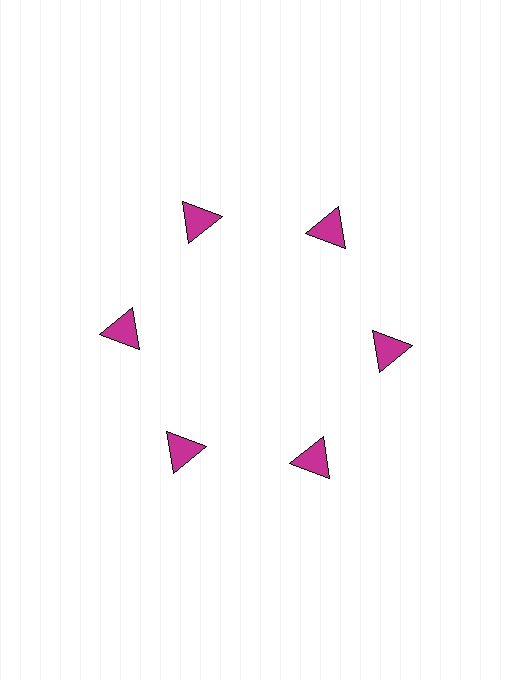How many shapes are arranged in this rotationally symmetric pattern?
There are 6 shapes, arranged in 6 groups of 1.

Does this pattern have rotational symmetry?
Yes, this pattern has 6-fold rotational symmetry. It looks the same after rotating 60 degrees around the center.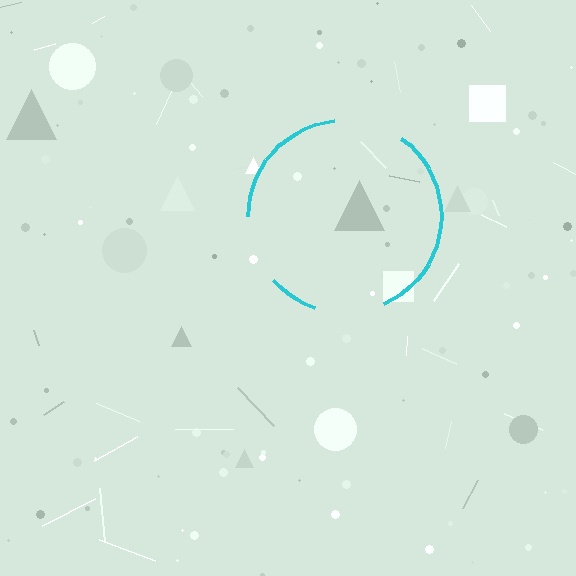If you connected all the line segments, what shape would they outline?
They would outline a circle.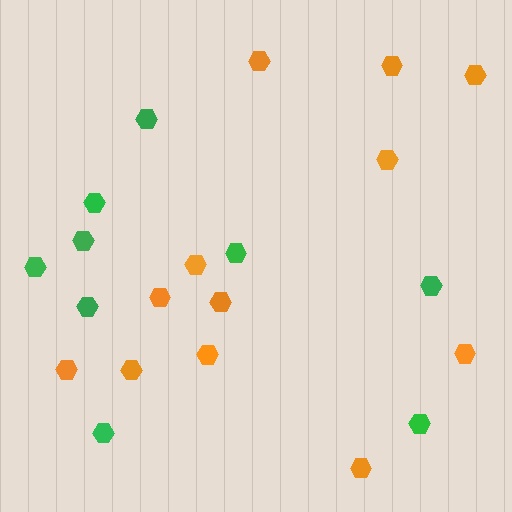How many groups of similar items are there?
There are 2 groups: one group of orange hexagons (12) and one group of green hexagons (9).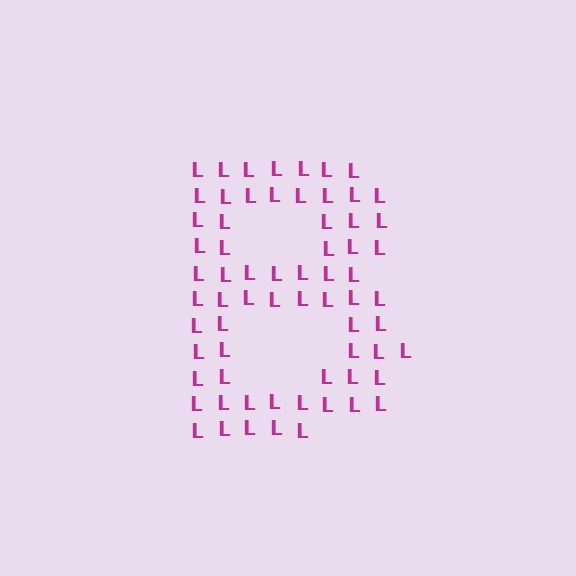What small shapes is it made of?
It is made of small letter L's.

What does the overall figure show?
The overall figure shows the letter B.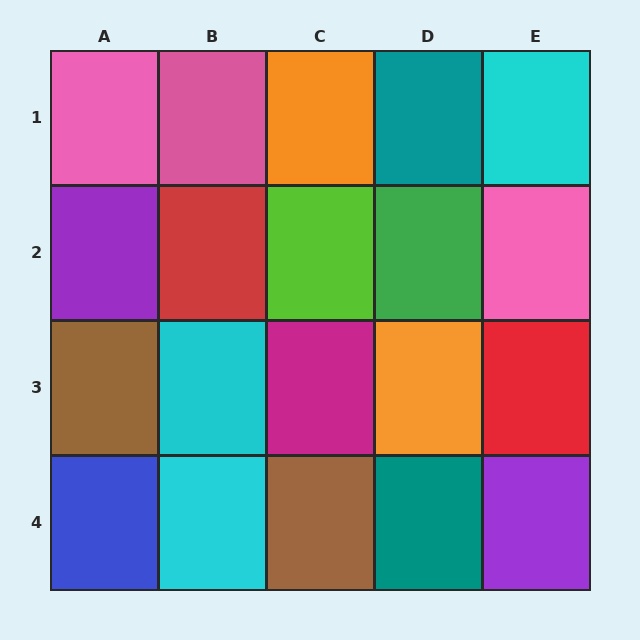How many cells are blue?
1 cell is blue.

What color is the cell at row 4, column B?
Cyan.